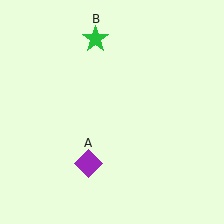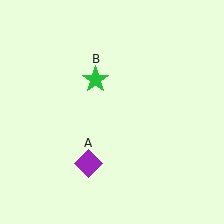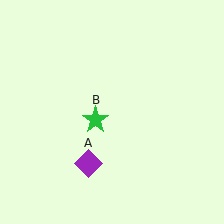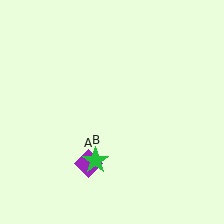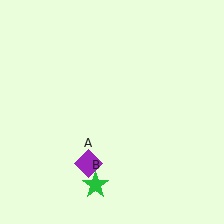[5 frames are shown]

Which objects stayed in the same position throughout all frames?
Purple diamond (object A) remained stationary.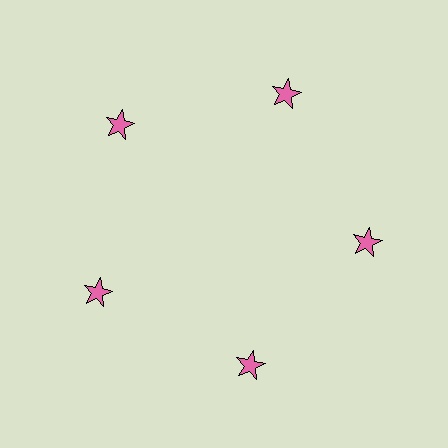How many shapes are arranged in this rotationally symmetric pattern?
There are 5 shapes, arranged in 5 groups of 1.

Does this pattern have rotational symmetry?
Yes, this pattern has 5-fold rotational symmetry. It looks the same after rotating 72 degrees around the center.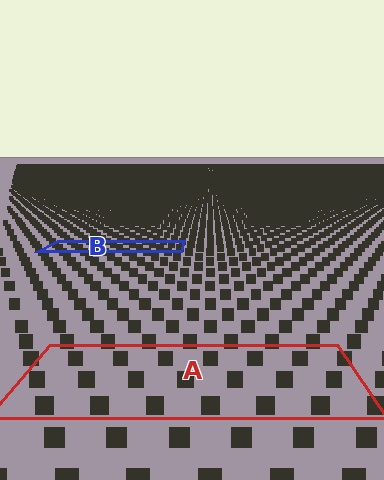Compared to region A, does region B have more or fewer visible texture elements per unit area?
Region B has more texture elements per unit area — they are packed more densely because it is farther away.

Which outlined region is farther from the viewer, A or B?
Region B is farther from the viewer — the texture elements inside it appear smaller and more densely packed.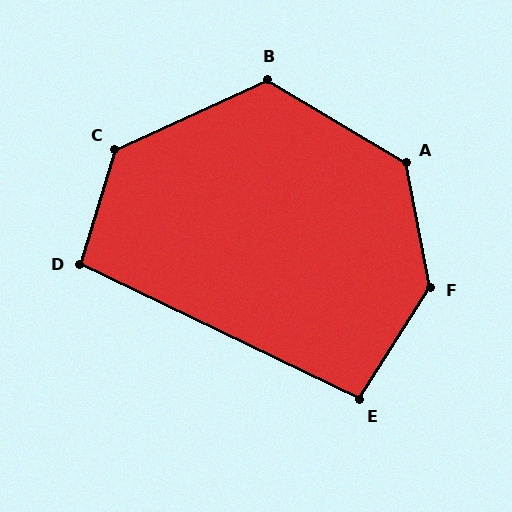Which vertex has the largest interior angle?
F, at approximately 137 degrees.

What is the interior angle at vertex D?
Approximately 99 degrees (obtuse).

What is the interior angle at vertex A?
Approximately 132 degrees (obtuse).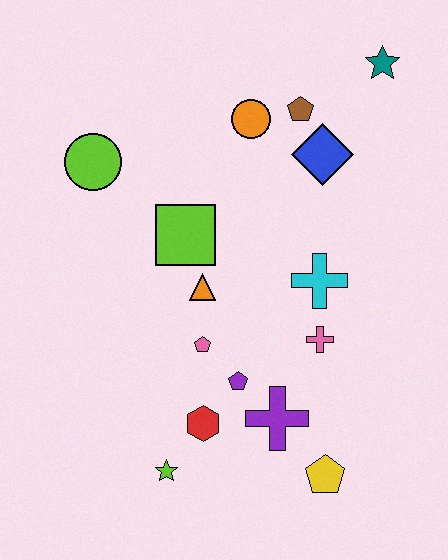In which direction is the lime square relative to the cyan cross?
The lime square is to the left of the cyan cross.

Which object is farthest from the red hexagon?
The teal star is farthest from the red hexagon.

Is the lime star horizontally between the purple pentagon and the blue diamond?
No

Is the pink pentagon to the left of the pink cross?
Yes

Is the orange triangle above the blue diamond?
No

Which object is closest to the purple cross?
The purple pentagon is closest to the purple cross.